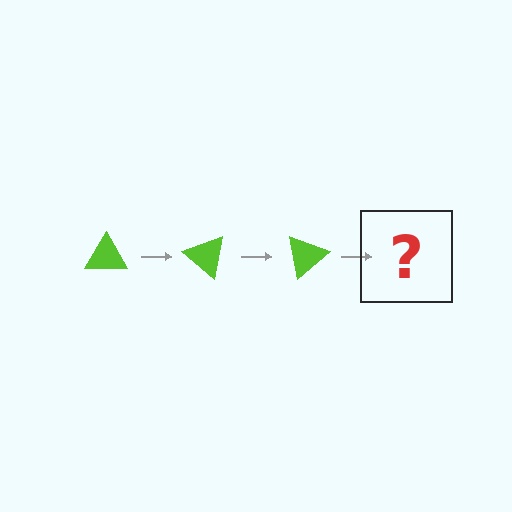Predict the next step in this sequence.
The next step is a lime triangle rotated 120 degrees.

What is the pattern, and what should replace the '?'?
The pattern is that the triangle rotates 40 degrees each step. The '?' should be a lime triangle rotated 120 degrees.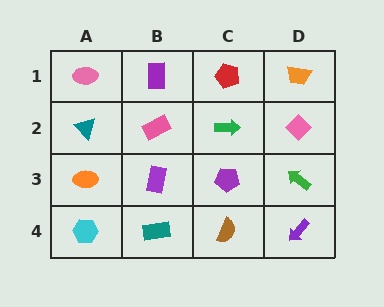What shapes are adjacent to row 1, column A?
A teal triangle (row 2, column A), a purple rectangle (row 1, column B).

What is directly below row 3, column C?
A brown semicircle.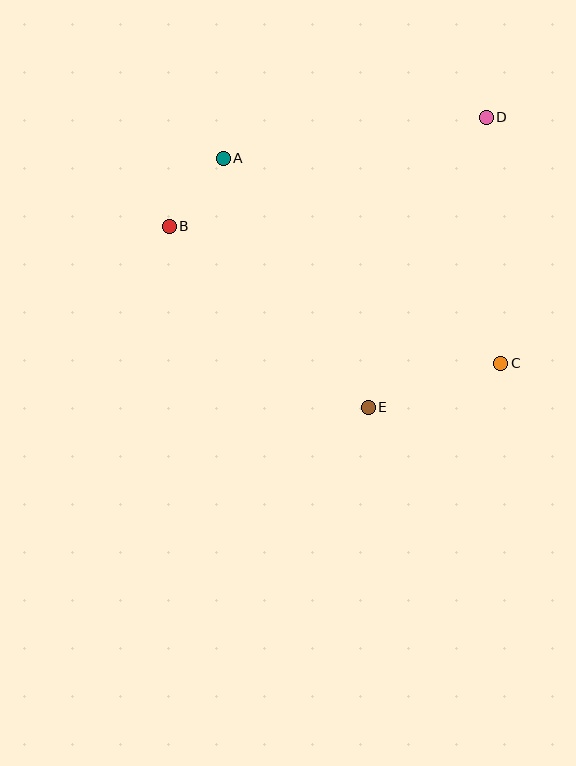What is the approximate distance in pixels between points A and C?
The distance between A and C is approximately 345 pixels.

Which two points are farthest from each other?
Points B and C are farthest from each other.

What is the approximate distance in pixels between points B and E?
The distance between B and E is approximately 269 pixels.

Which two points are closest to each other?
Points A and B are closest to each other.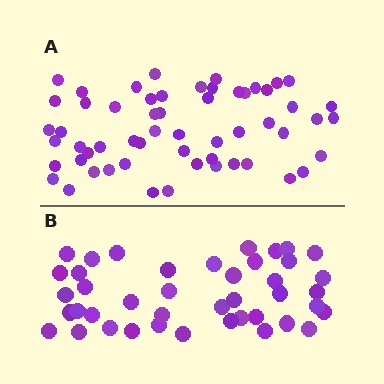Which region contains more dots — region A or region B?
Region A (the top region) has more dots.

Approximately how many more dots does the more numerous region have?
Region A has approximately 15 more dots than region B.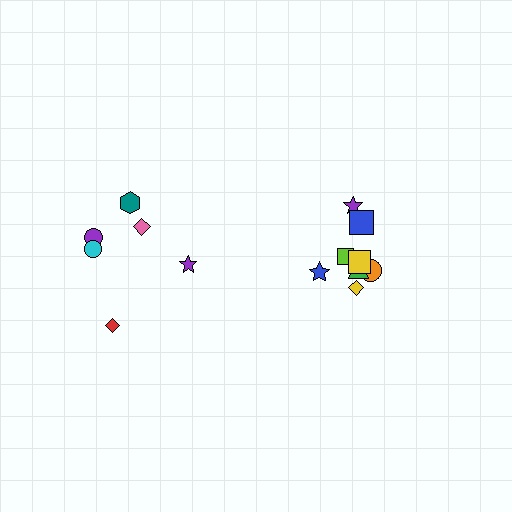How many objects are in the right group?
There are 8 objects.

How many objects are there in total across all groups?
There are 14 objects.